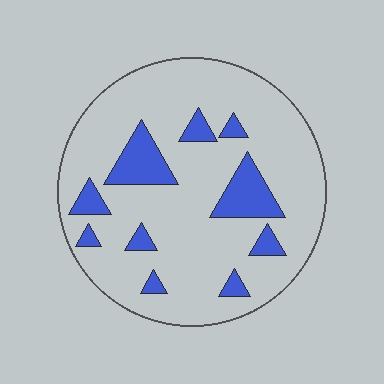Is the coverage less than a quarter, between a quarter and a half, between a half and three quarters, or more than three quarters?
Less than a quarter.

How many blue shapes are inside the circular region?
10.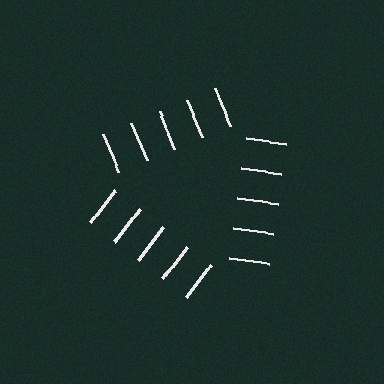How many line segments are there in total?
15 — 5 along each of the 3 edges.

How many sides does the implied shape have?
3 sides — the line-ends trace a triangle.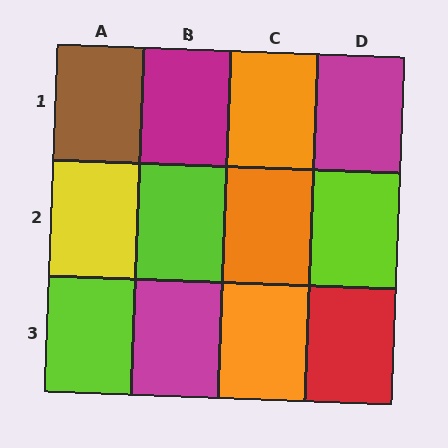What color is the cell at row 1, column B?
Magenta.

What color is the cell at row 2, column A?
Yellow.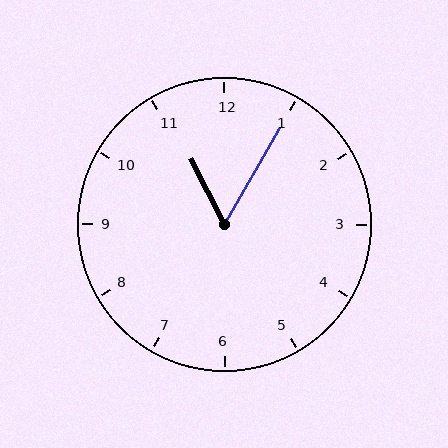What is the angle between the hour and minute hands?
Approximately 58 degrees.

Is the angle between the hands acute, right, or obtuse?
It is acute.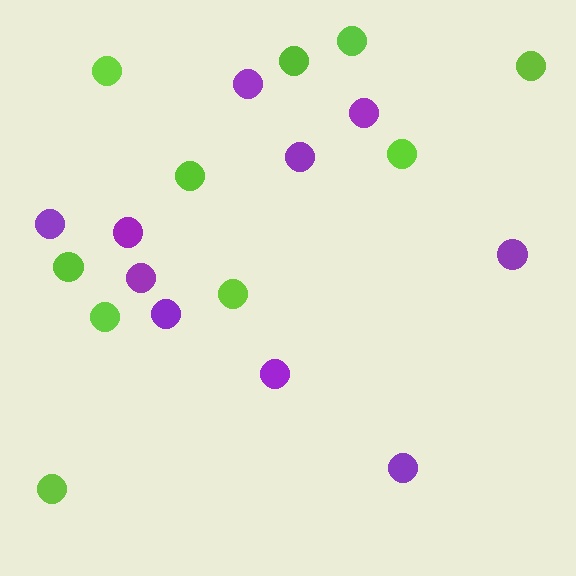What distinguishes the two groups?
There are 2 groups: one group of lime circles (10) and one group of purple circles (10).